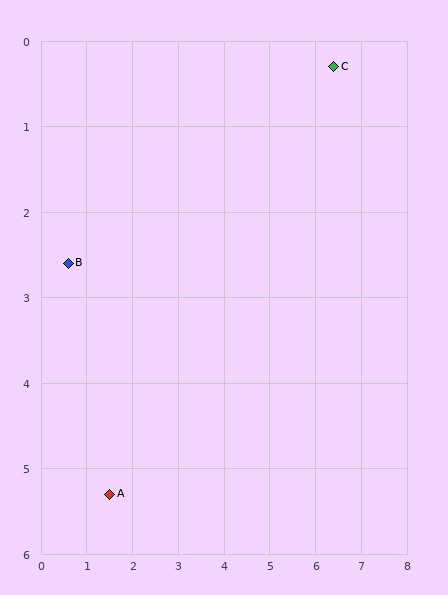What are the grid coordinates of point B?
Point B is at approximately (0.6, 2.6).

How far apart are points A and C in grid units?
Points A and C are about 7.0 grid units apart.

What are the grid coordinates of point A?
Point A is at approximately (1.5, 5.3).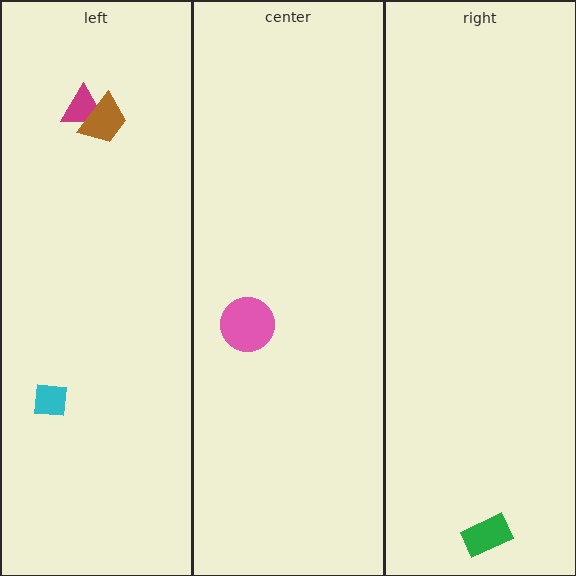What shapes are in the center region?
The pink circle.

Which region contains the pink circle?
The center region.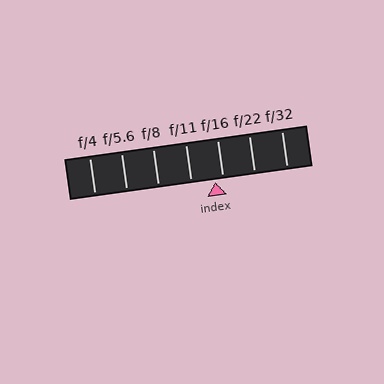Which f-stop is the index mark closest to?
The index mark is closest to f/16.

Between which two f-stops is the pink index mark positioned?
The index mark is between f/11 and f/16.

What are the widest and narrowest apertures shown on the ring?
The widest aperture shown is f/4 and the narrowest is f/32.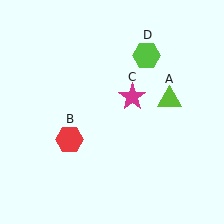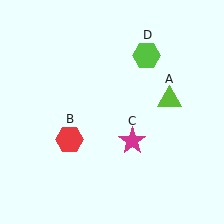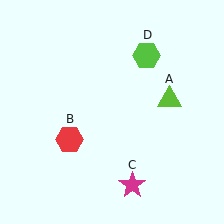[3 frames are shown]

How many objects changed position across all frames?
1 object changed position: magenta star (object C).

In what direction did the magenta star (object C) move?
The magenta star (object C) moved down.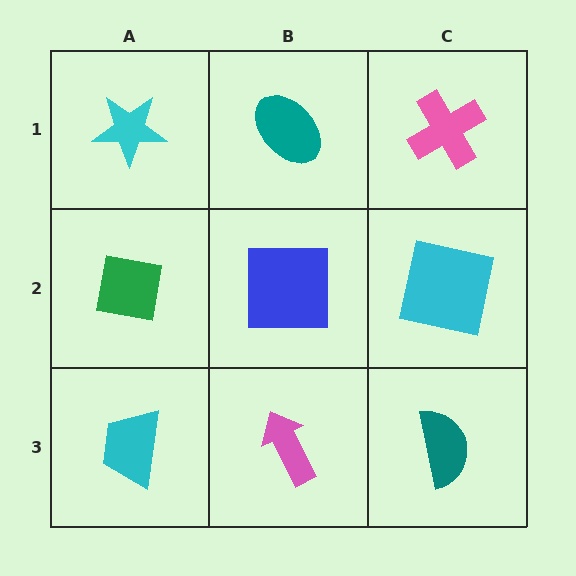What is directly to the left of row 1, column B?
A cyan star.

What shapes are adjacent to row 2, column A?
A cyan star (row 1, column A), a cyan trapezoid (row 3, column A), a blue square (row 2, column B).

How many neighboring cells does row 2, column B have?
4.